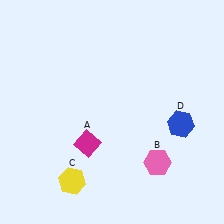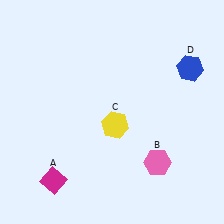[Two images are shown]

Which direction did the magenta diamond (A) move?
The magenta diamond (A) moved down.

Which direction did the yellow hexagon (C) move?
The yellow hexagon (C) moved up.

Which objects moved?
The objects that moved are: the magenta diamond (A), the yellow hexagon (C), the blue hexagon (D).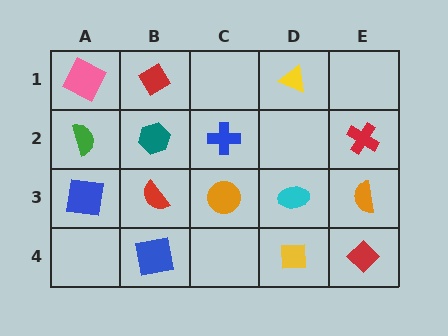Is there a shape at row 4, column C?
No, that cell is empty.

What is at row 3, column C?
An orange circle.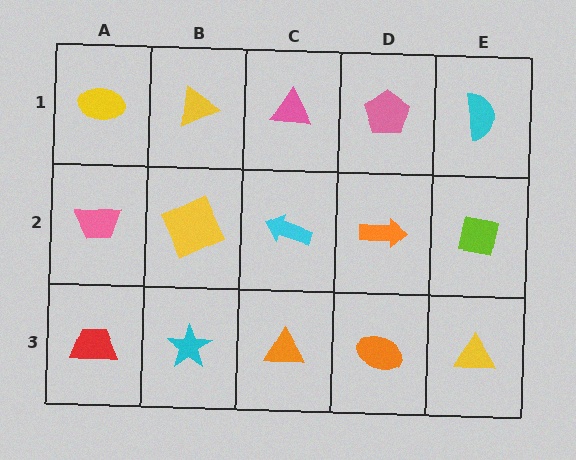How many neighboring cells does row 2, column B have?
4.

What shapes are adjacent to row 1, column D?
An orange arrow (row 2, column D), a pink triangle (row 1, column C), a cyan semicircle (row 1, column E).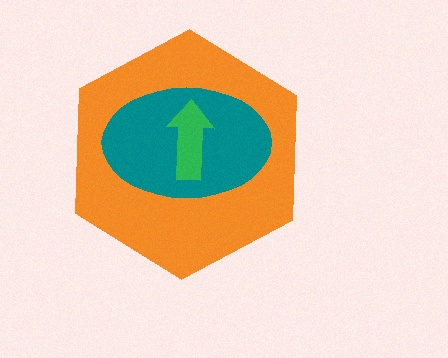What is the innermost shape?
The green arrow.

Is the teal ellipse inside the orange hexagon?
Yes.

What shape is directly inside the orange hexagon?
The teal ellipse.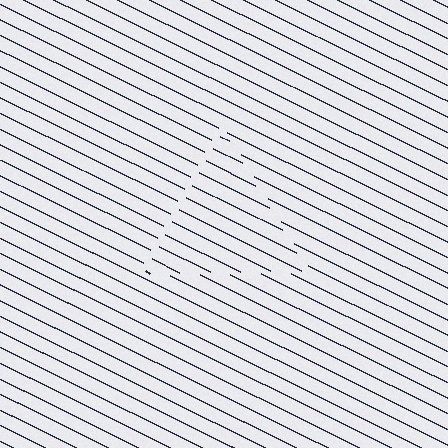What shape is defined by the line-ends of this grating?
An illusory triangle. The interior of the shape contains the same grating, shifted by half a period — the contour is defined by the phase discontinuity where line-ends from the inner and outer gratings abut.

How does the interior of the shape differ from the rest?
The interior of the shape contains the same grating, shifted by half a period — the contour is defined by the phase discontinuity where line-ends from the inner and outer gratings abut.